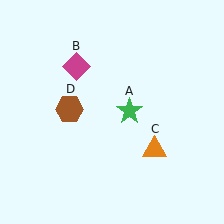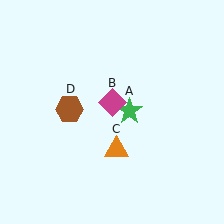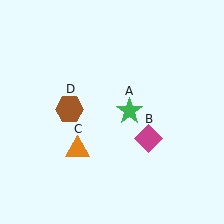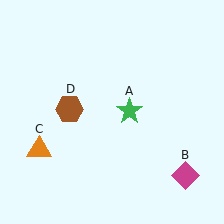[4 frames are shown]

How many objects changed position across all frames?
2 objects changed position: magenta diamond (object B), orange triangle (object C).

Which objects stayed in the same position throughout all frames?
Green star (object A) and brown hexagon (object D) remained stationary.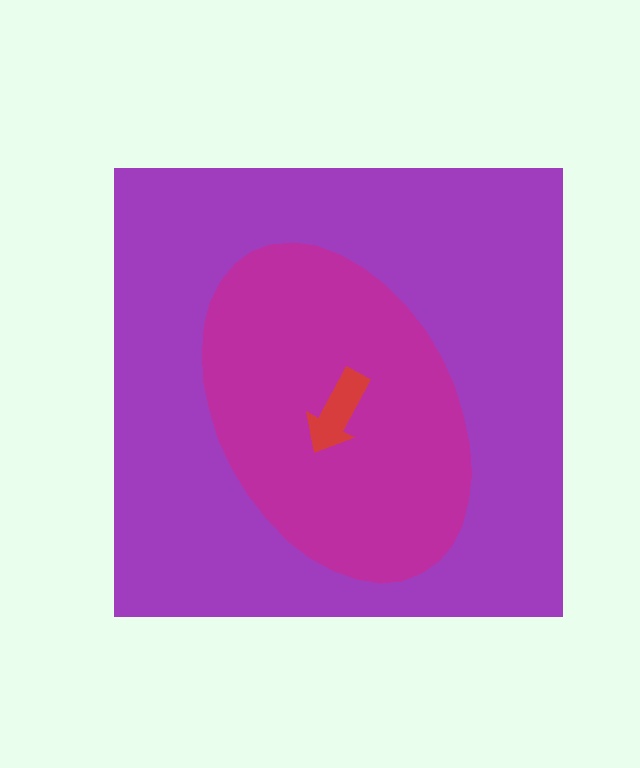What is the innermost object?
The red arrow.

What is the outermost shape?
The purple square.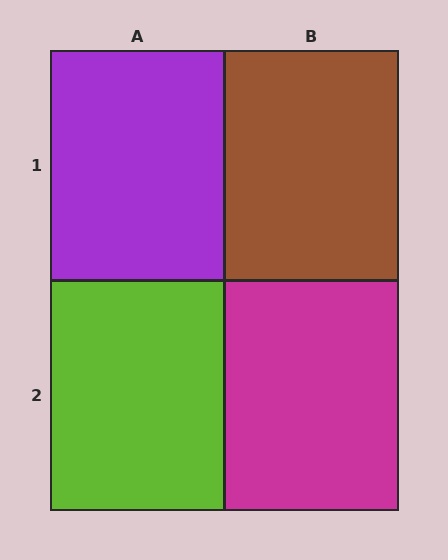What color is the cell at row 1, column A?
Purple.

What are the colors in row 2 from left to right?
Lime, magenta.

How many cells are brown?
1 cell is brown.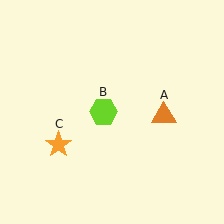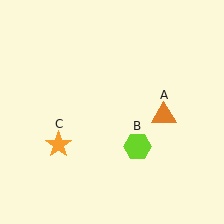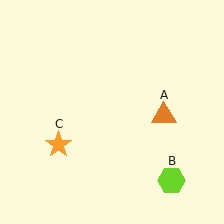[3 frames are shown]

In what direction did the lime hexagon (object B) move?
The lime hexagon (object B) moved down and to the right.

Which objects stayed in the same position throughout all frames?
Orange triangle (object A) and orange star (object C) remained stationary.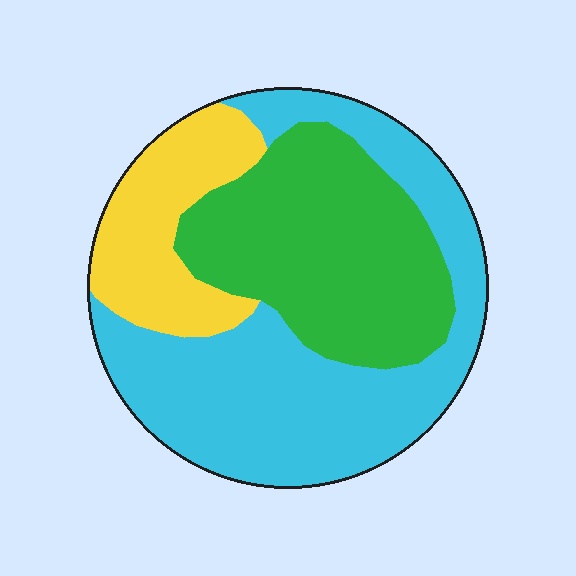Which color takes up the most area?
Cyan, at roughly 45%.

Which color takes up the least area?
Yellow, at roughly 20%.